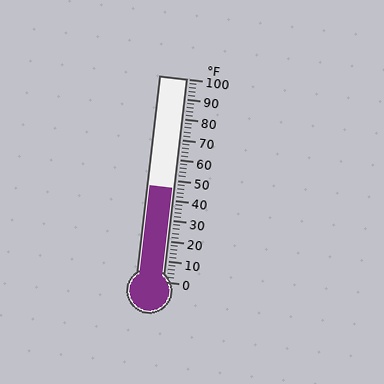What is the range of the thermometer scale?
The thermometer scale ranges from 0°F to 100°F.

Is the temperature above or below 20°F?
The temperature is above 20°F.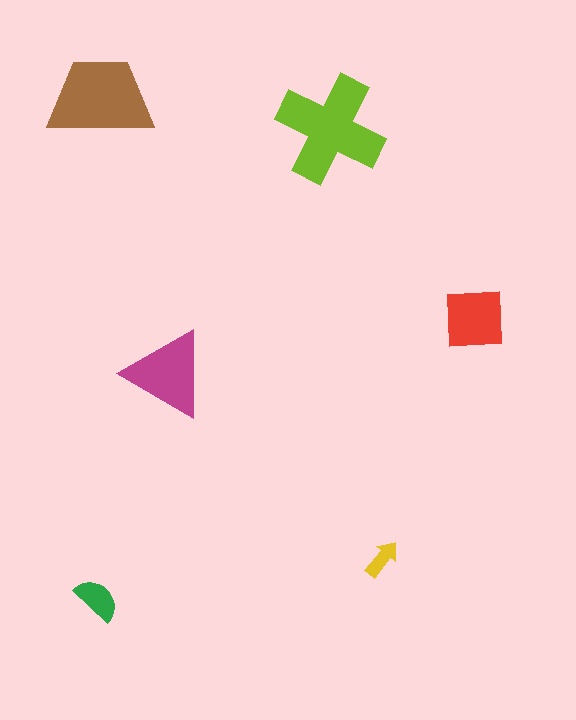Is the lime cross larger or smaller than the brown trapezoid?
Larger.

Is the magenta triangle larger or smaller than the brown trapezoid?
Smaller.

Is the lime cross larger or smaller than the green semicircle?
Larger.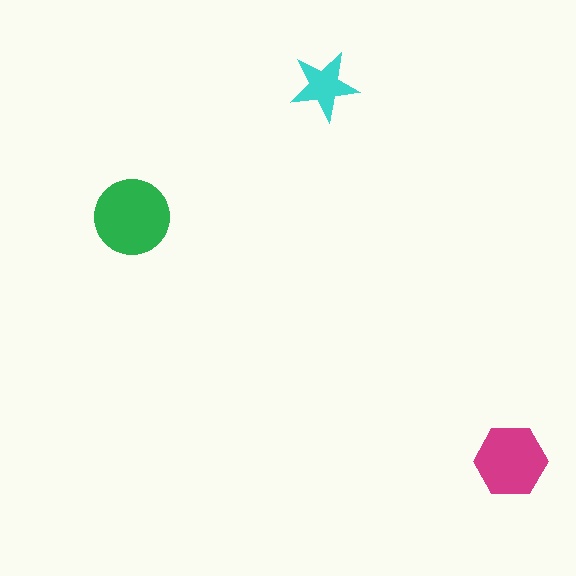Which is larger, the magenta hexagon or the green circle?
The green circle.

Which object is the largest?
The green circle.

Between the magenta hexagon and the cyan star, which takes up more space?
The magenta hexagon.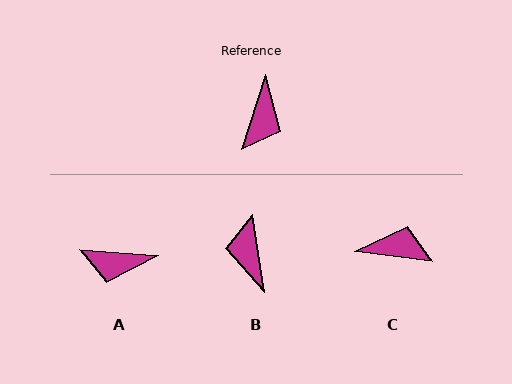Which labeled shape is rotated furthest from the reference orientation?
B, about 154 degrees away.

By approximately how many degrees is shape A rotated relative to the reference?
Approximately 77 degrees clockwise.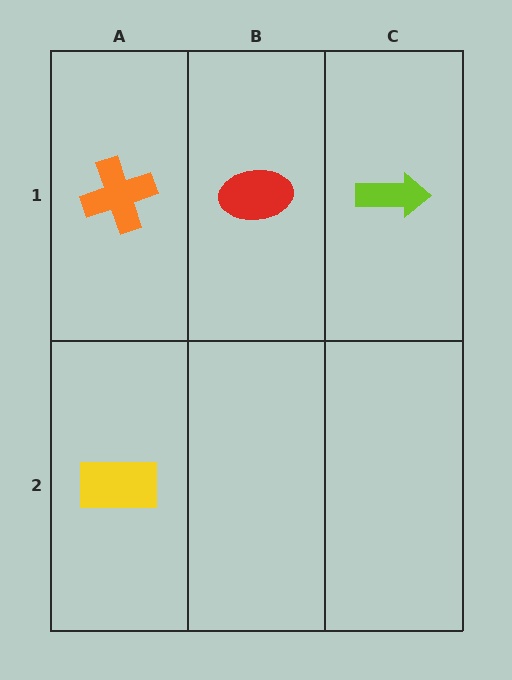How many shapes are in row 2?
1 shape.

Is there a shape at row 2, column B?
No, that cell is empty.